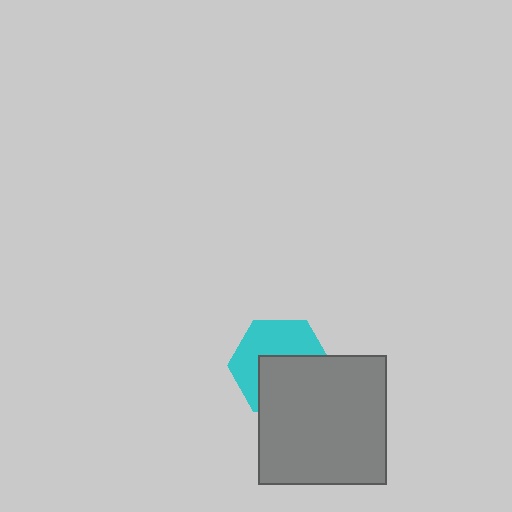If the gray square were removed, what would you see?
You would see the complete cyan hexagon.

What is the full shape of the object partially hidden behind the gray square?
The partially hidden object is a cyan hexagon.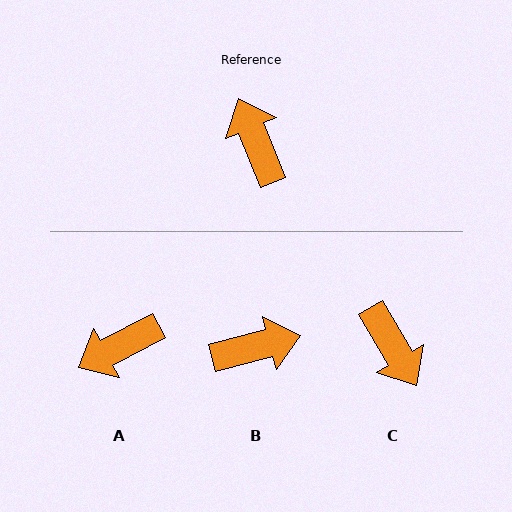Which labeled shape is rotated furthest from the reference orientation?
C, about 172 degrees away.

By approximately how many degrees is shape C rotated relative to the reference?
Approximately 172 degrees clockwise.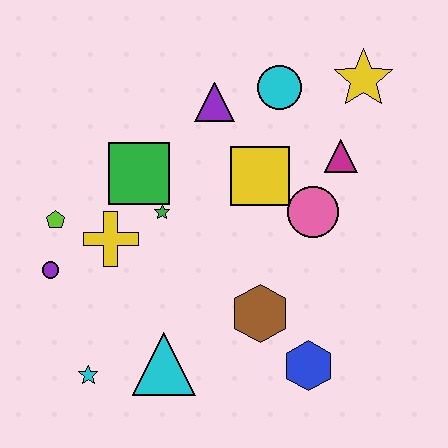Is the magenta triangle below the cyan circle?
Yes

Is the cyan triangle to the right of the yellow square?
No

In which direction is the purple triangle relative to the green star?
The purple triangle is above the green star.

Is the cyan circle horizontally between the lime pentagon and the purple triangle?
No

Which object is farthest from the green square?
The blue hexagon is farthest from the green square.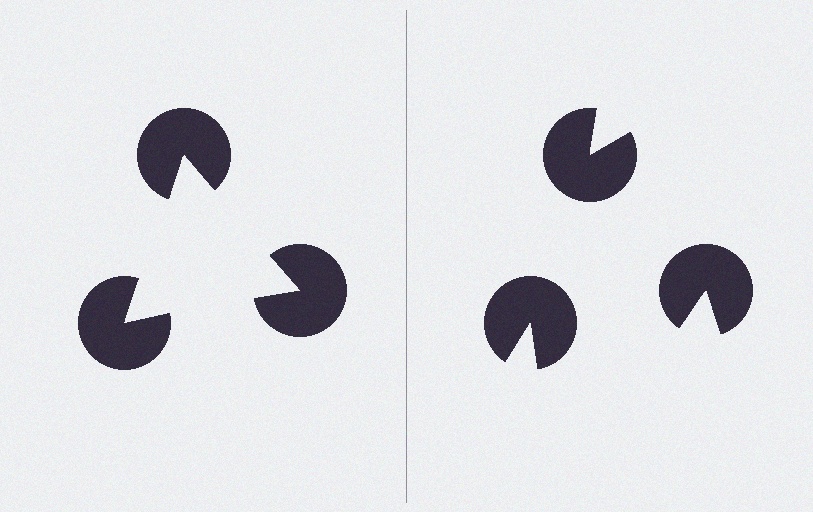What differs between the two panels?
The pac-man discs are positioned identically on both sides; only the wedge orientations differ. On the left they align to a triangle; on the right they are misaligned.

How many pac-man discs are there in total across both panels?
6 — 3 on each side.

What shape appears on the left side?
An illusory triangle.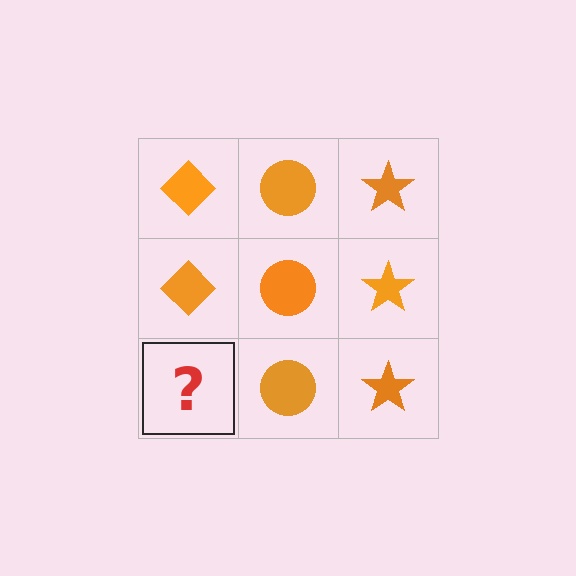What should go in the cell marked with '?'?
The missing cell should contain an orange diamond.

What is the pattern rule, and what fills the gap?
The rule is that each column has a consistent shape. The gap should be filled with an orange diamond.